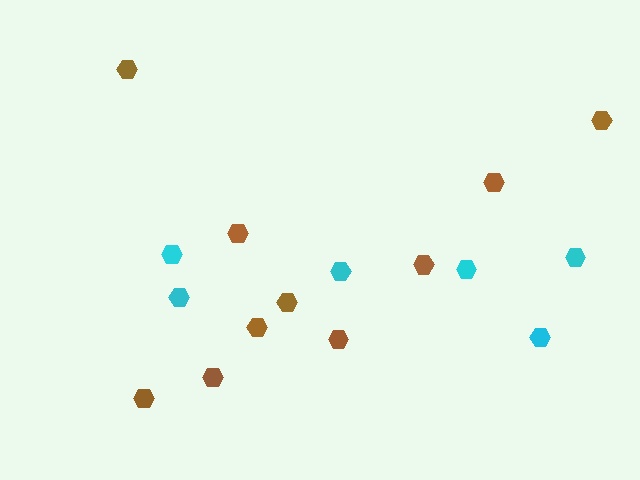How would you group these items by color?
There are 2 groups: one group of brown hexagons (10) and one group of cyan hexagons (6).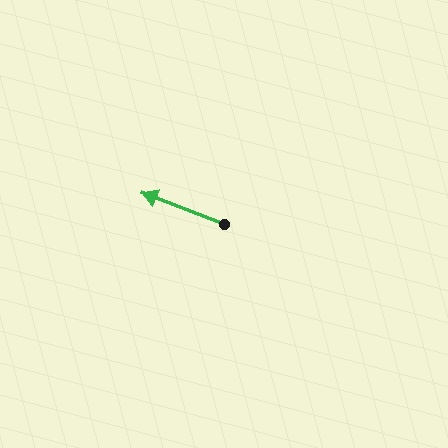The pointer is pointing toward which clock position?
Roughly 10 o'clock.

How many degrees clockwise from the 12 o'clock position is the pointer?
Approximately 291 degrees.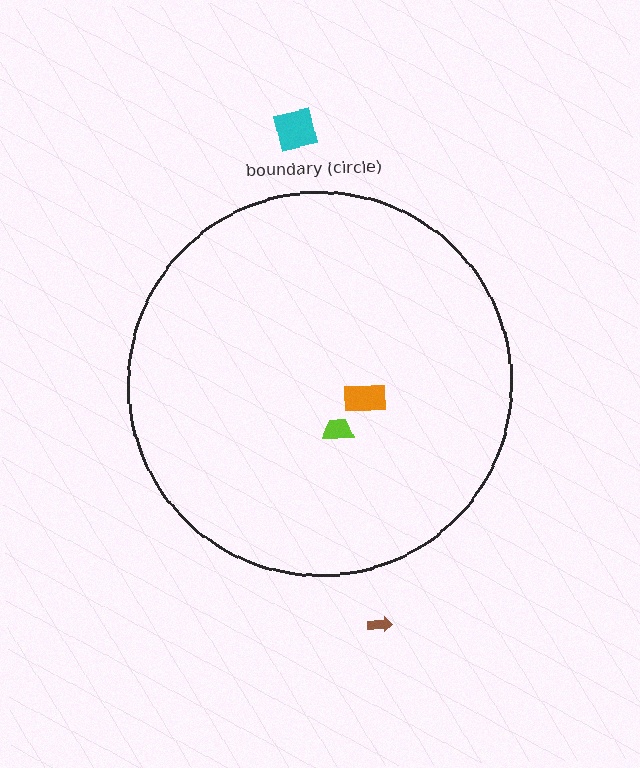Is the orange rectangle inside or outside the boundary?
Inside.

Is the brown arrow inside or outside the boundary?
Outside.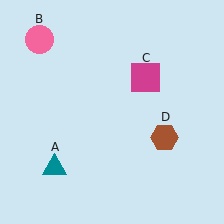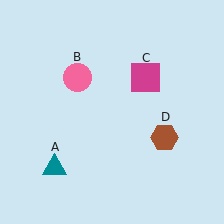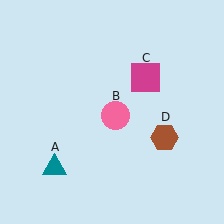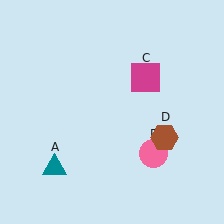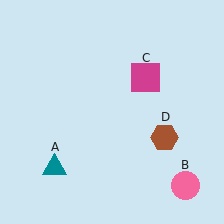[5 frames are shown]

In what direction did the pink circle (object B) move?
The pink circle (object B) moved down and to the right.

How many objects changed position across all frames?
1 object changed position: pink circle (object B).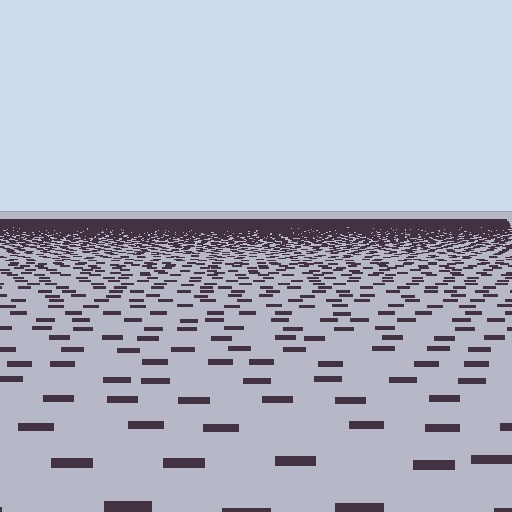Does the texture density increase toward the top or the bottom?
Density increases toward the top.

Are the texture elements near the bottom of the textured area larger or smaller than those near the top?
Larger. Near the bottom, elements are closer to the viewer and appear at a bigger on-screen size.